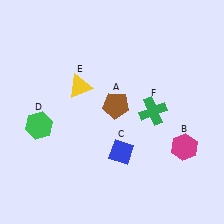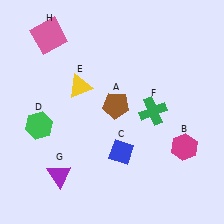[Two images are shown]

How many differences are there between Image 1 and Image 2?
There are 2 differences between the two images.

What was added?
A purple triangle (G), a pink square (H) were added in Image 2.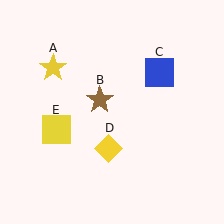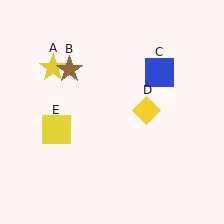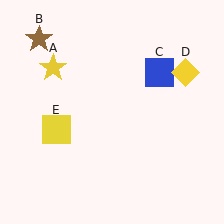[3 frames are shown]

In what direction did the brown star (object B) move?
The brown star (object B) moved up and to the left.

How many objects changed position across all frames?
2 objects changed position: brown star (object B), yellow diamond (object D).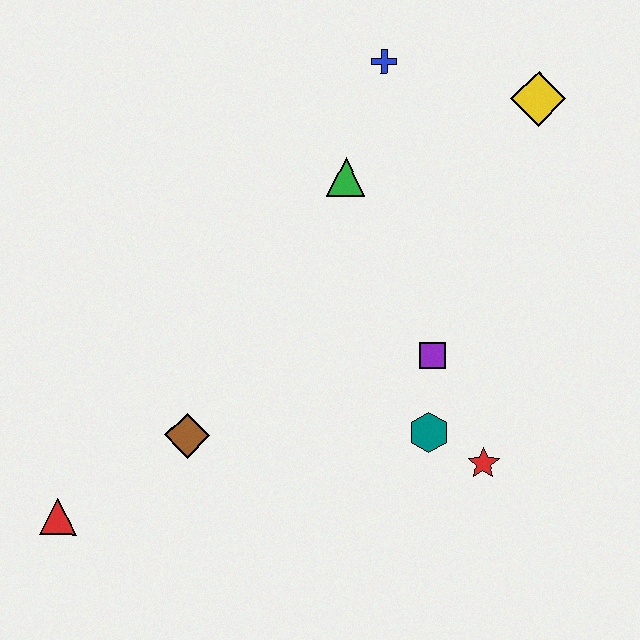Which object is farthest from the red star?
The red triangle is farthest from the red star.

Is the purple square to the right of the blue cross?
Yes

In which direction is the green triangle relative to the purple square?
The green triangle is above the purple square.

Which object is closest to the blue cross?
The green triangle is closest to the blue cross.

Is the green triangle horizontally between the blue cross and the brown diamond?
Yes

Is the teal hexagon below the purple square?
Yes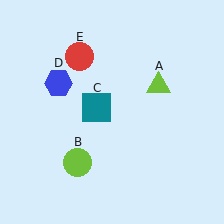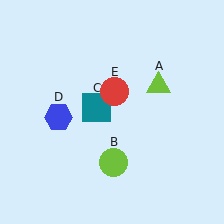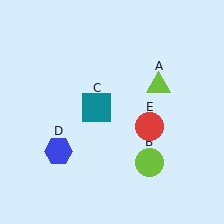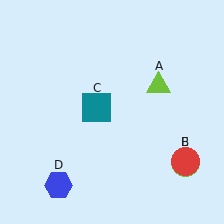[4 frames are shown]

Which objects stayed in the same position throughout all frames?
Lime triangle (object A) and teal square (object C) remained stationary.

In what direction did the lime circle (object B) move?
The lime circle (object B) moved right.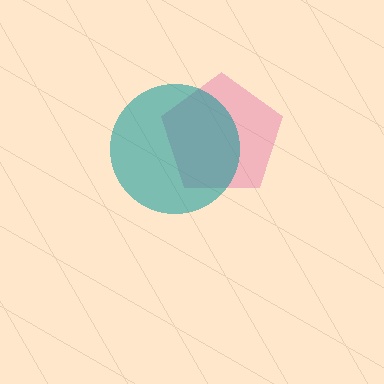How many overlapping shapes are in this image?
There are 2 overlapping shapes in the image.